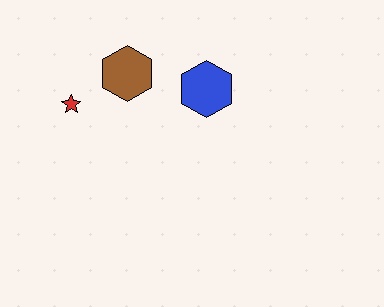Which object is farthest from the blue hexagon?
The red star is farthest from the blue hexagon.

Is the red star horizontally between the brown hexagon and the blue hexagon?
No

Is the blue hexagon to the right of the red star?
Yes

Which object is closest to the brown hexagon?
The red star is closest to the brown hexagon.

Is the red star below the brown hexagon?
Yes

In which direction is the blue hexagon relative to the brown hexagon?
The blue hexagon is to the right of the brown hexagon.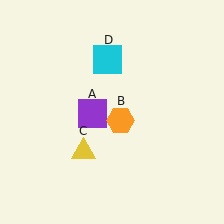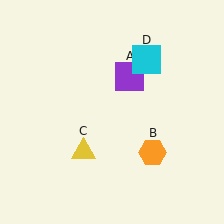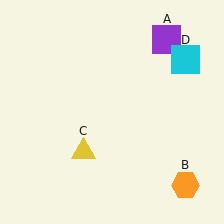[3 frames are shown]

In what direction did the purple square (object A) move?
The purple square (object A) moved up and to the right.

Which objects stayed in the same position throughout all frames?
Yellow triangle (object C) remained stationary.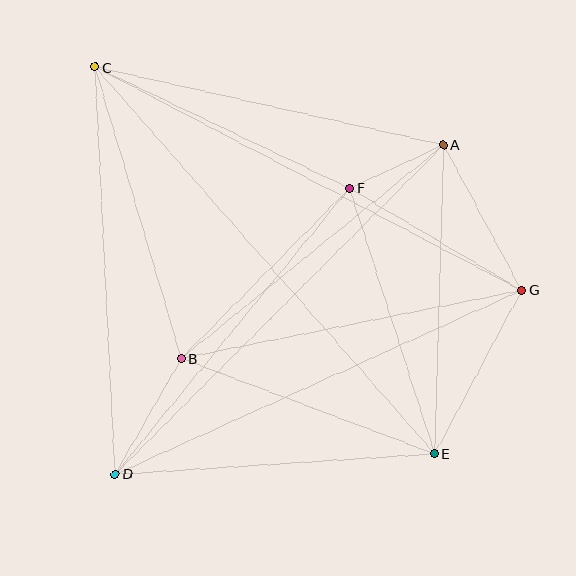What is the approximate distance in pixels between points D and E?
The distance between D and E is approximately 320 pixels.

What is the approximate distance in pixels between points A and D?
The distance between A and D is approximately 465 pixels.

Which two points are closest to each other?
Points A and F are closest to each other.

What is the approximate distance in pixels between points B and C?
The distance between B and C is approximately 304 pixels.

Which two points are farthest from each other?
Points C and E are farthest from each other.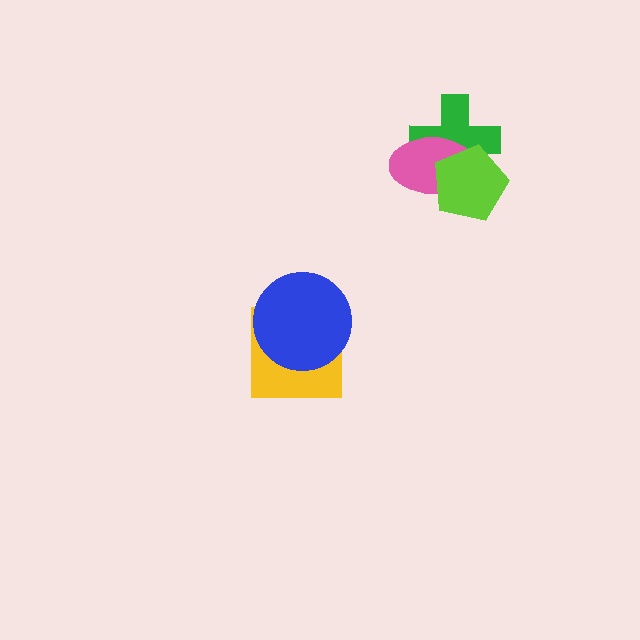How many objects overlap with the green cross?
2 objects overlap with the green cross.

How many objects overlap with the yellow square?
1 object overlaps with the yellow square.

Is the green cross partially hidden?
Yes, it is partially covered by another shape.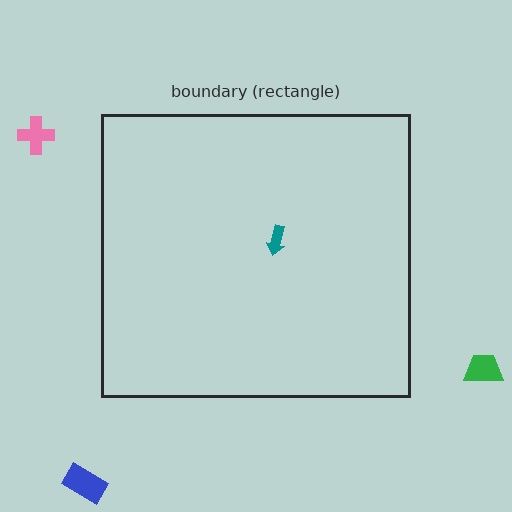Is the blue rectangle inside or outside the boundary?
Outside.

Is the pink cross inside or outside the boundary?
Outside.